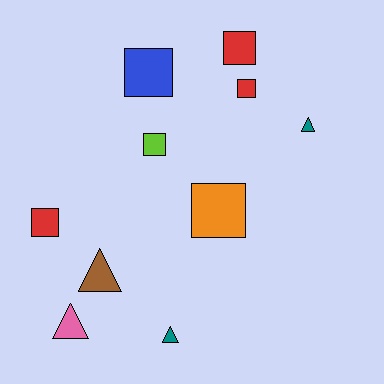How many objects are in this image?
There are 10 objects.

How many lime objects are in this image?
There is 1 lime object.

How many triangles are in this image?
There are 4 triangles.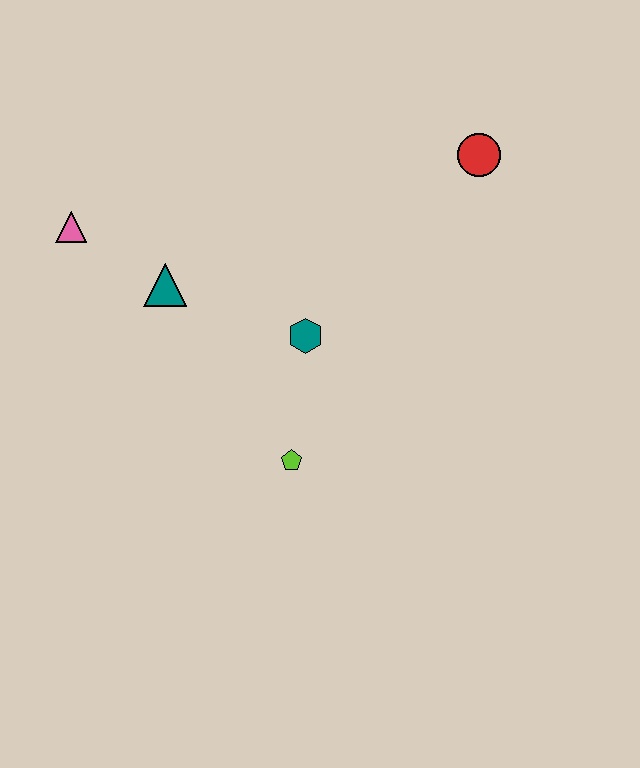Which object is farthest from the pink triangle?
The red circle is farthest from the pink triangle.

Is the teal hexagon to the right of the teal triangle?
Yes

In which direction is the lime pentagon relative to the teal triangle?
The lime pentagon is below the teal triangle.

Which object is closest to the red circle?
The teal hexagon is closest to the red circle.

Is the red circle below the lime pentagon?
No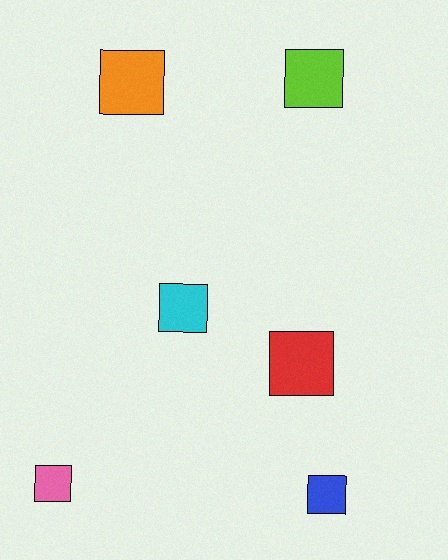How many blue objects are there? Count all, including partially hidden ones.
There is 1 blue object.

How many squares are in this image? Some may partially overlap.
There are 6 squares.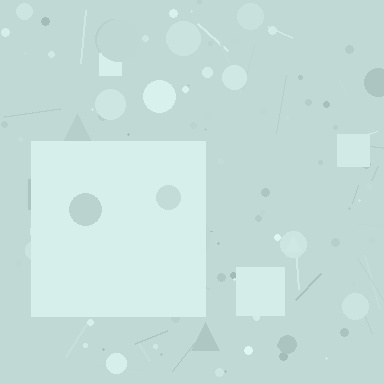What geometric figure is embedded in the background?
A square is embedded in the background.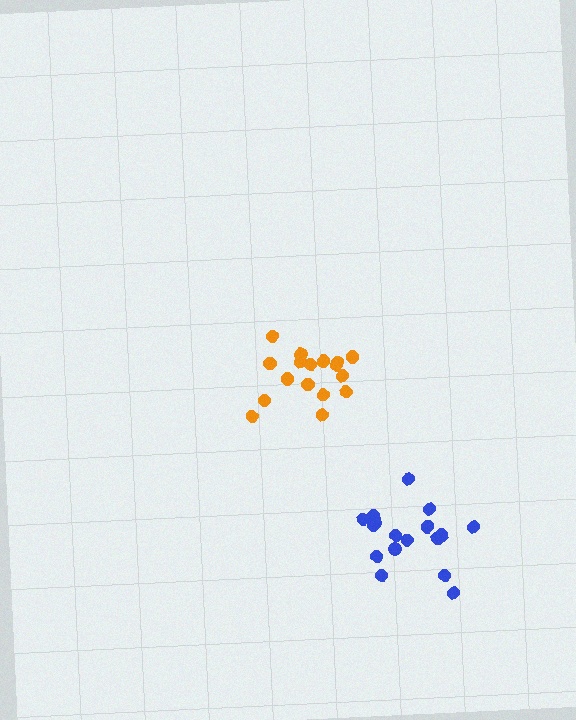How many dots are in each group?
Group 1: 17 dots, Group 2: 17 dots (34 total).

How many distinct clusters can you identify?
There are 2 distinct clusters.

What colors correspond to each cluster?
The clusters are colored: orange, blue.